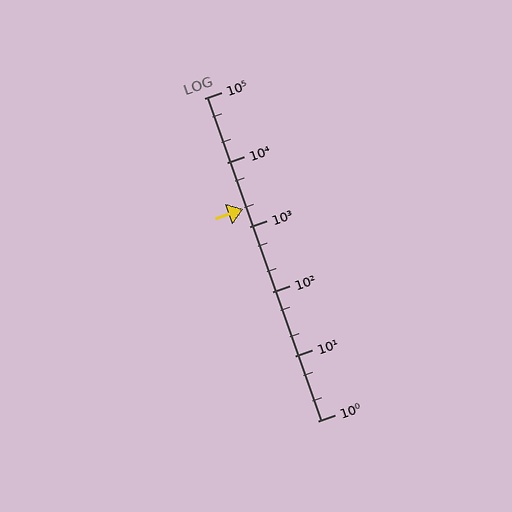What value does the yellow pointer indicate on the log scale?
The pointer indicates approximately 1900.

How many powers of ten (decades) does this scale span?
The scale spans 5 decades, from 1 to 100000.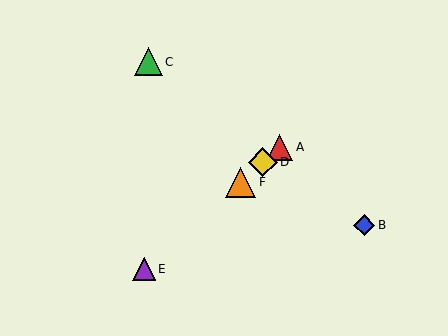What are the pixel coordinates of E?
Object E is at (144, 269).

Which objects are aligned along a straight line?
Objects A, D, E, F are aligned along a straight line.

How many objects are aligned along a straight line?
4 objects (A, D, E, F) are aligned along a straight line.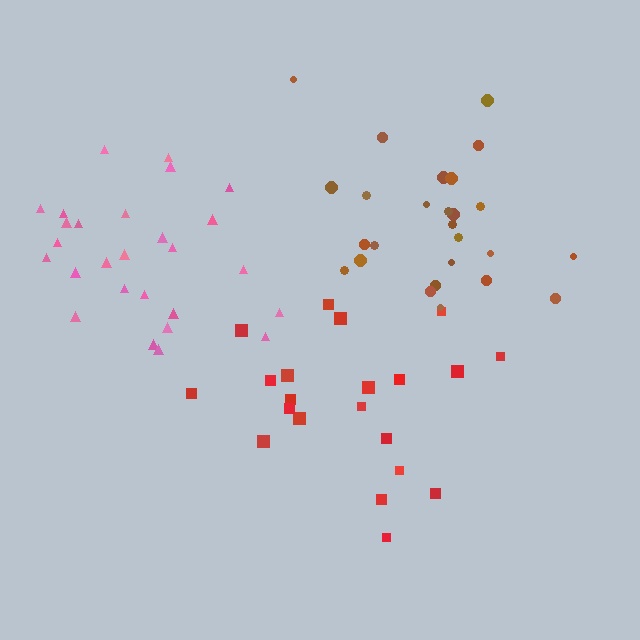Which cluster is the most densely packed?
Brown.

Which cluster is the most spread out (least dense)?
Red.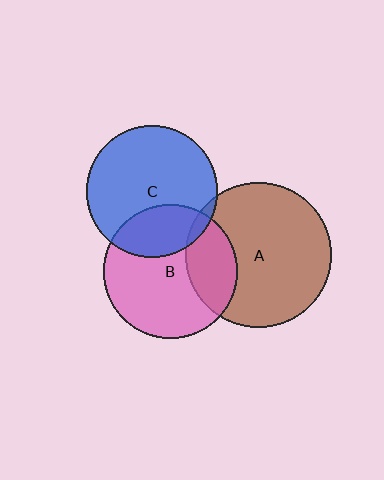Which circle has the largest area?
Circle A (brown).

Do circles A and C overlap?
Yes.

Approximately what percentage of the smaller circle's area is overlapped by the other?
Approximately 5%.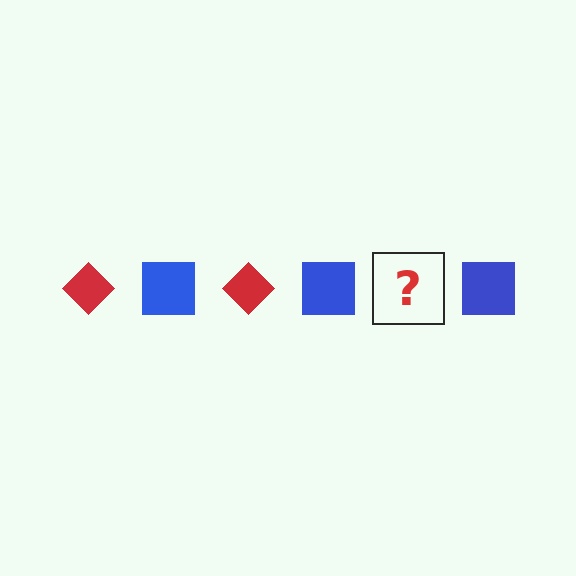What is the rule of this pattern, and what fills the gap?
The rule is that the pattern alternates between red diamond and blue square. The gap should be filled with a red diamond.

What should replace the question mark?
The question mark should be replaced with a red diamond.